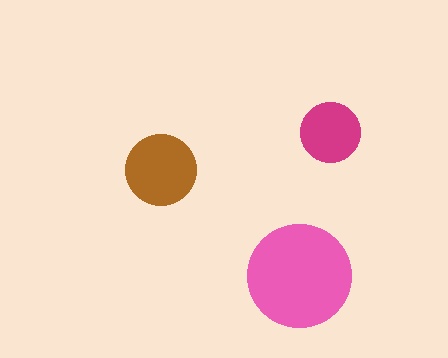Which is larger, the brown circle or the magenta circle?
The brown one.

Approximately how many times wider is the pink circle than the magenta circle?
About 1.5 times wider.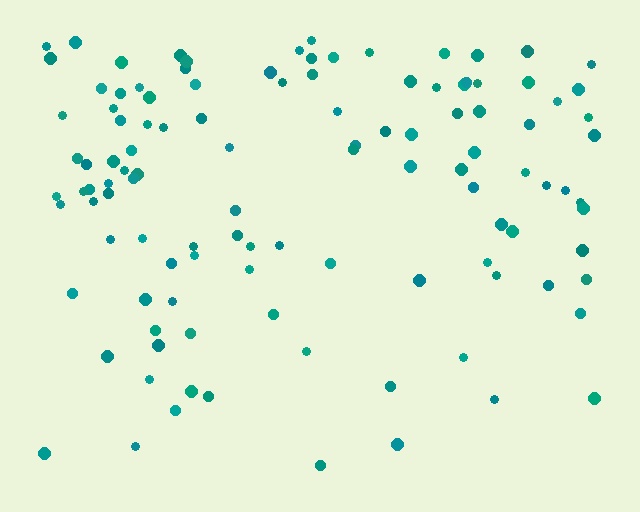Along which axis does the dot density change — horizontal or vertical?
Vertical.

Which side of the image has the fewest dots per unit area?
The bottom.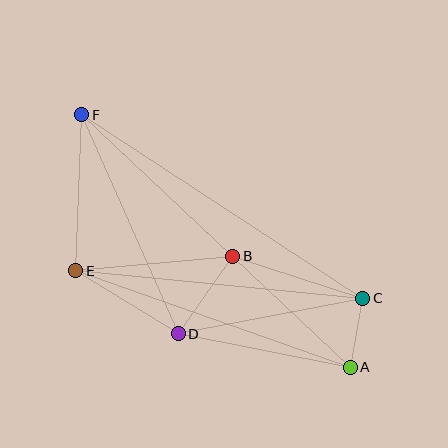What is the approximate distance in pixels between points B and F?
The distance between B and F is approximately 207 pixels.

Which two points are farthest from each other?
Points A and F are farthest from each other.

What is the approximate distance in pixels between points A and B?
The distance between A and B is approximately 162 pixels.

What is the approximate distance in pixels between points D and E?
The distance between D and E is approximately 121 pixels.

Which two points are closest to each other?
Points A and C are closest to each other.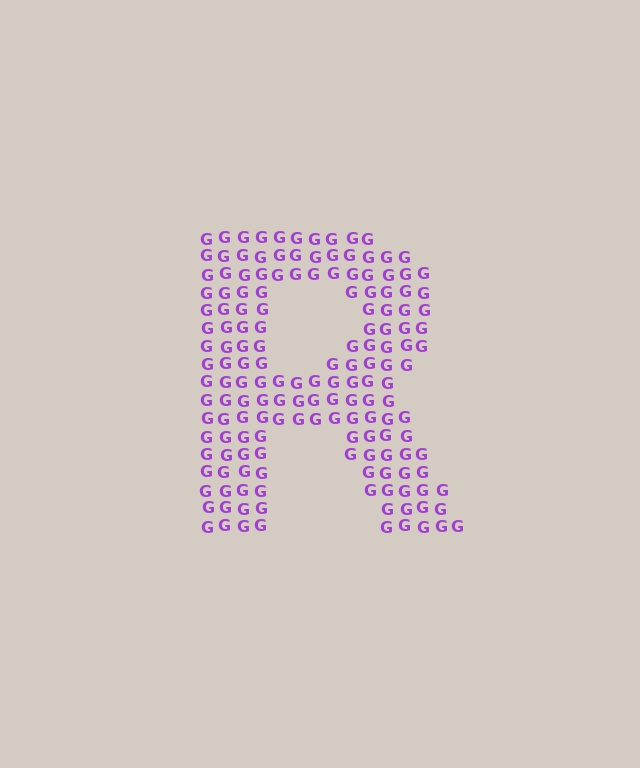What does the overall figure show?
The overall figure shows the letter R.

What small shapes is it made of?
It is made of small letter G's.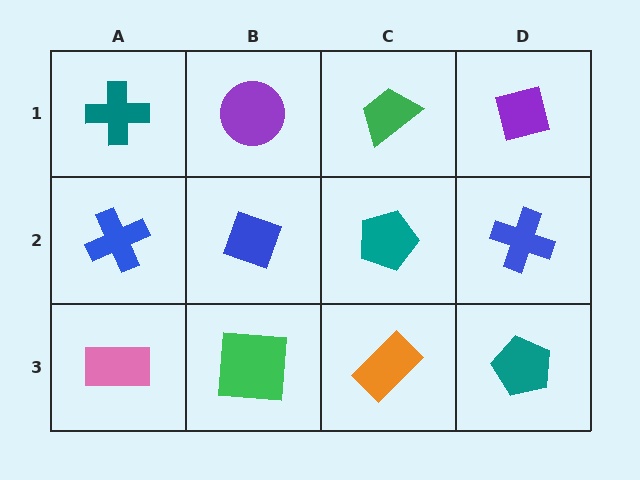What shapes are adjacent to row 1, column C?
A teal pentagon (row 2, column C), a purple circle (row 1, column B), a purple square (row 1, column D).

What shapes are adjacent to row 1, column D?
A blue cross (row 2, column D), a green trapezoid (row 1, column C).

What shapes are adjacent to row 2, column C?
A green trapezoid (row 1, column C), an orange rectangle (row 3, column C), a blue diamond (row 2, column B), a blue cross (row 2, column D).